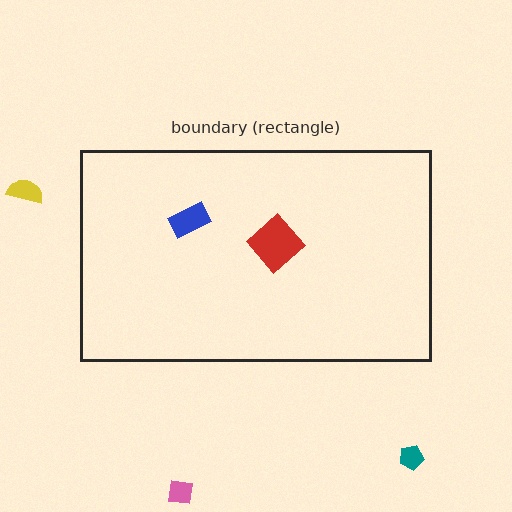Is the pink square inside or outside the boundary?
Outside.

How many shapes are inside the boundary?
2 inside, 3 outside.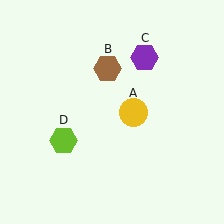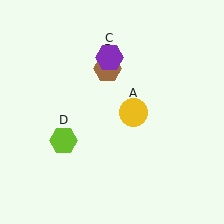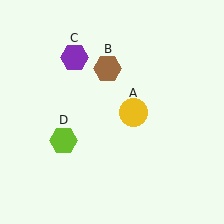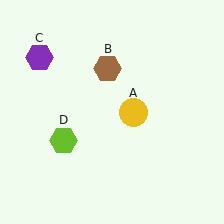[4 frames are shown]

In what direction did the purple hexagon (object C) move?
The purple hexagon (object C) moved left.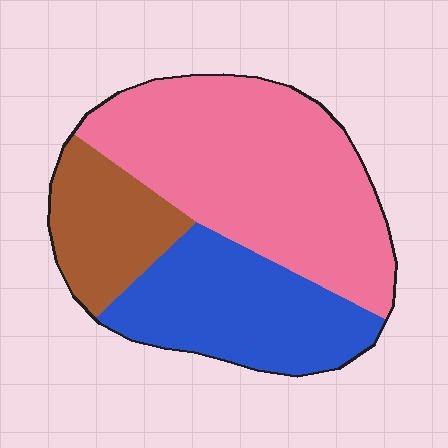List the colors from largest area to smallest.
From largest to smallest: pink, blue, brown.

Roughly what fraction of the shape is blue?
Blue covers around 30% of the shape.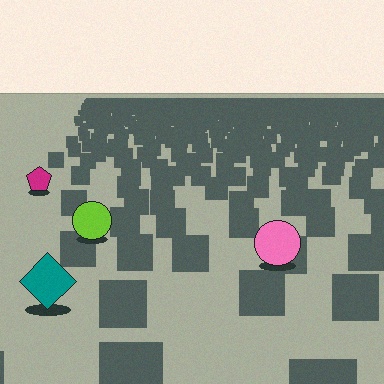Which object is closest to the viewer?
The teal diamond is closest. The texture marks near it are larger and more spread out.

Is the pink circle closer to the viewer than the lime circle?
Yes. The pink circle is closer — you can tell from the texture gradient: the ground texture is coarser near it.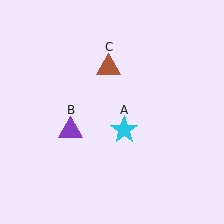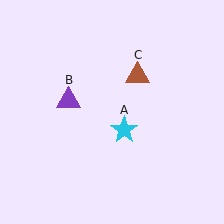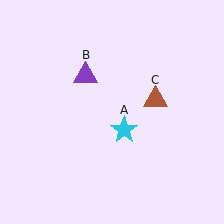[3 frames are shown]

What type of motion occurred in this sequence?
The purple triangle (object B), brown triangle (object C) rotated clockwise around the center of the scene.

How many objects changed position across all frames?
2 objects changed position: purple triangle (object B), brown triangle (object C).